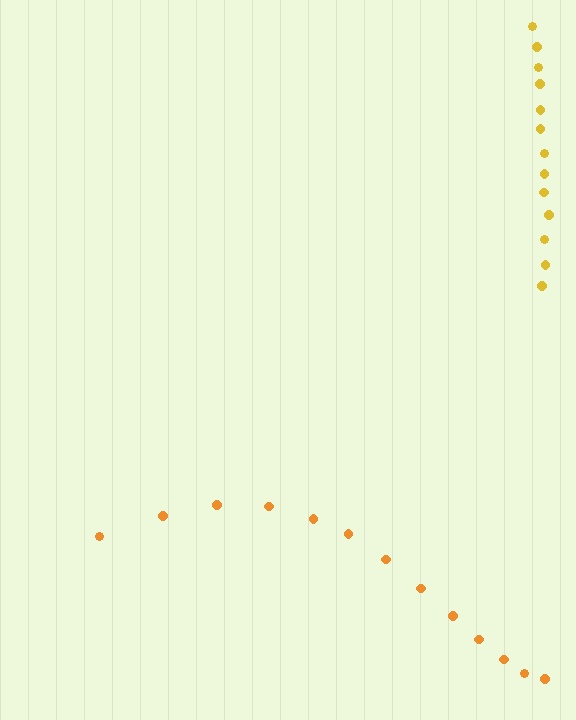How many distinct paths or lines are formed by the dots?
There are 2 distinct paths.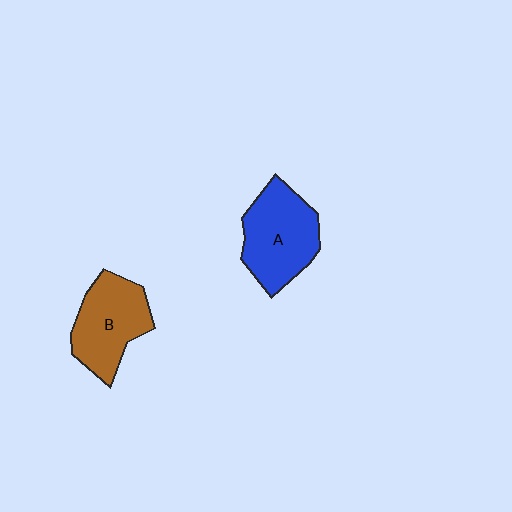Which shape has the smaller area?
Shape B (brown).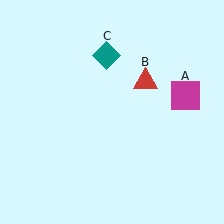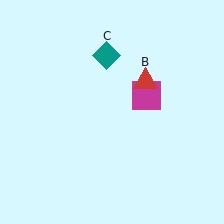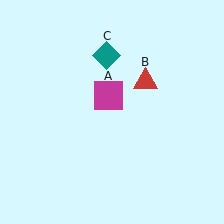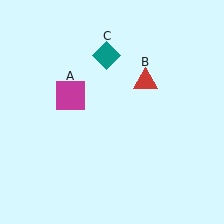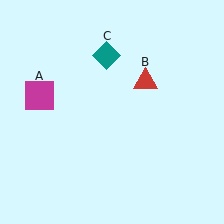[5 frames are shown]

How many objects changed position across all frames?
1 object changed position: magenta square (object A).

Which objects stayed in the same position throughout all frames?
Red triangle (object B) and teal diamond (object C) remained stationary.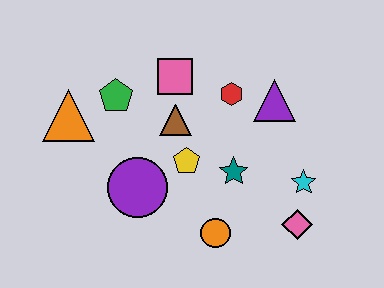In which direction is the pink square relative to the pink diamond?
The pink square is above the pink diamond.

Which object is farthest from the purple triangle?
The orange triangle is farthest from the purple triangle.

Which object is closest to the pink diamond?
The cyan star is closest to the pink diamond.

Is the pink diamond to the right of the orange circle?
Yes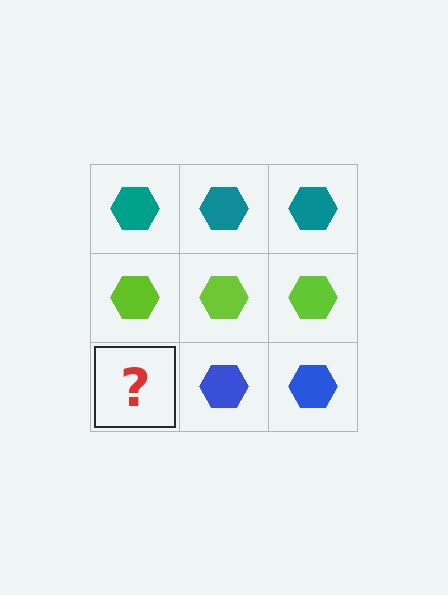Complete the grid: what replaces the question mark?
The question mark should be replaced with a blue hexagon.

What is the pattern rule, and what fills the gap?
The rule is that each row has a consistent color. The gap should be filled with a blue hexagon.